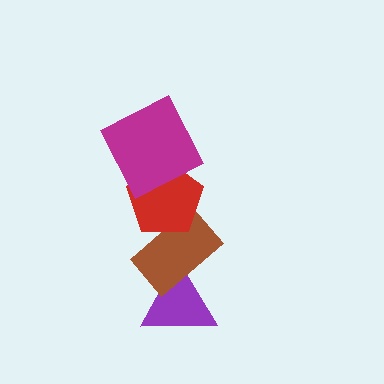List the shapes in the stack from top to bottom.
From top to bottom: the magenta square, the red pentagon, the brown rectangle, the purple triangle.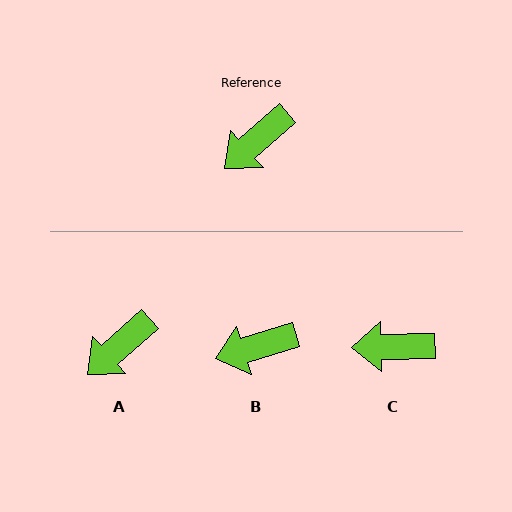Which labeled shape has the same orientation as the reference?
A.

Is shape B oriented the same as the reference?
No, it is off by about 25 degrees.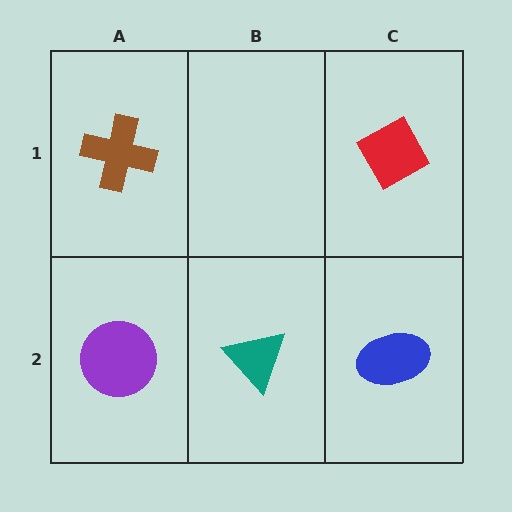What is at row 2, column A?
A purple circle.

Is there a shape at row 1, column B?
No, that cell is empty.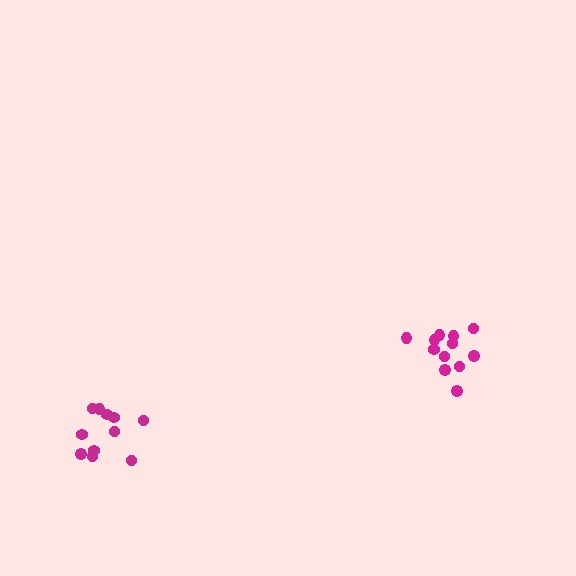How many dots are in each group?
Group 1: 12 dots, Group 2: 11 dots (23 total).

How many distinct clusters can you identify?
There are 2 distinct clusters.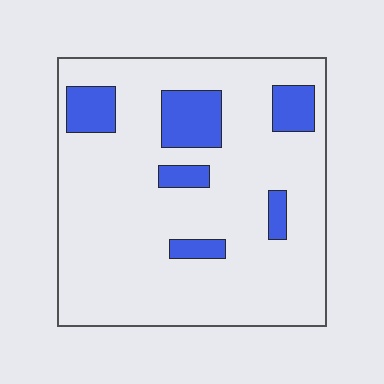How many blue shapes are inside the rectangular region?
6.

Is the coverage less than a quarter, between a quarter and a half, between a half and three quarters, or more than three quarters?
Less than a quarter.